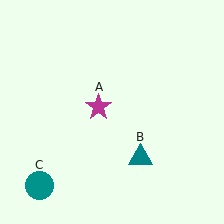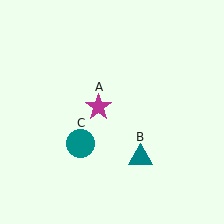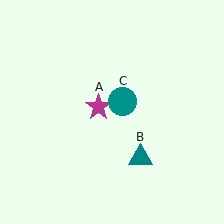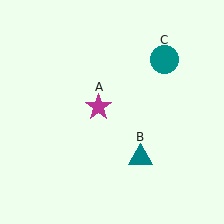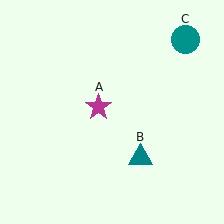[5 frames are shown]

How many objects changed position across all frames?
1 object changed position: teal circle (object C).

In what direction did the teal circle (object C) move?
The teal circle (object C) moved up and to the right.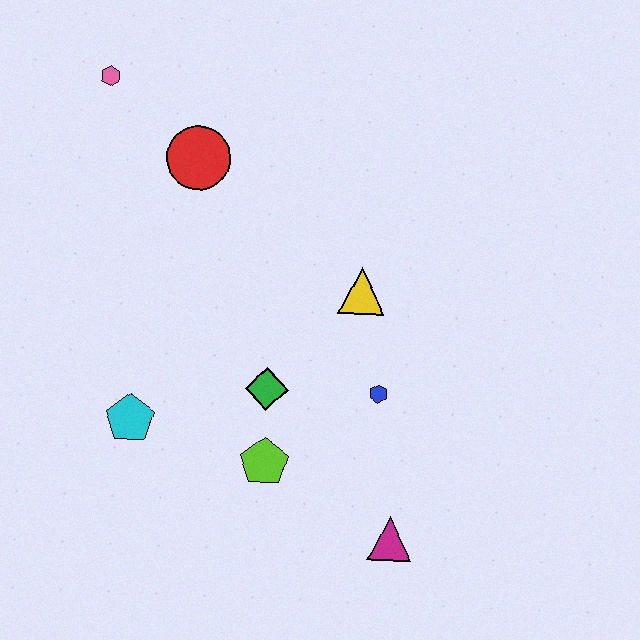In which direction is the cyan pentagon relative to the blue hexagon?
The cyan pentagon is to the left of the blue hexagon.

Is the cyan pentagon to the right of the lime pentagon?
No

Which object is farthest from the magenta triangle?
The pink hexagon is farthest from the magenta triangle.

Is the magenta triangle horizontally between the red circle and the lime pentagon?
No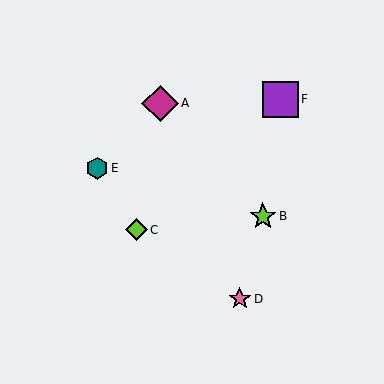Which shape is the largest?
The magenta diamond (labeled A) is the largest.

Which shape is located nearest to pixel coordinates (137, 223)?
The lime diamond (labeled C) at (136, 230) is nearest to that location.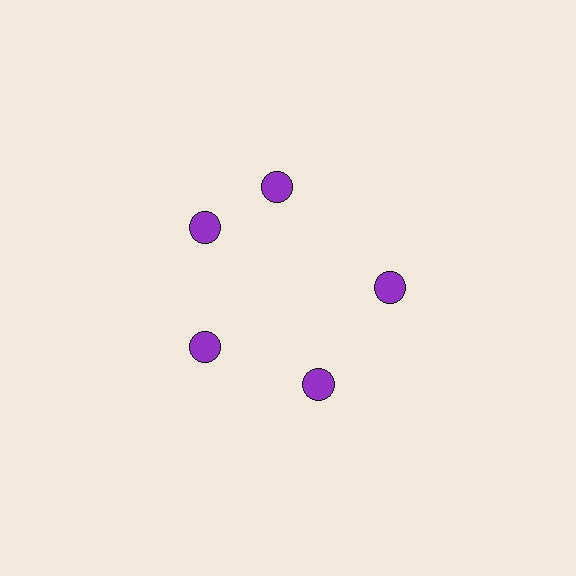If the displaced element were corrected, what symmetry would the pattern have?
It would have 5-fold rotational symmetry — the pattern would map onto itself every 72 degrees.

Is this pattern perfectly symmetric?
No. The 5 purple circles are arranged in a ring, but one element near the 1 o'clock position is rotated out of alignment along the ring, breaking the 5-fold rotational symmetry.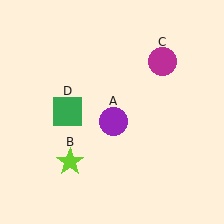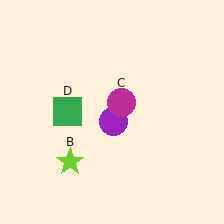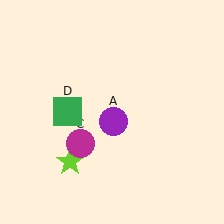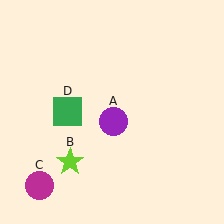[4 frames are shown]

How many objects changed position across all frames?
1 object changed position: magenta circle (object C).